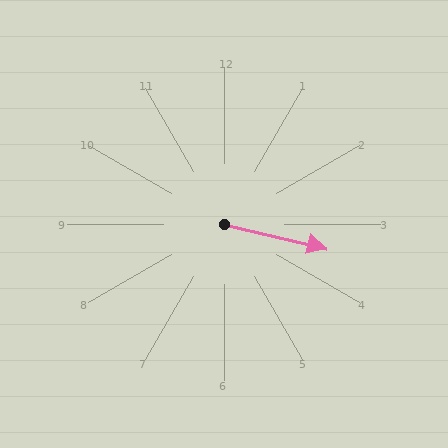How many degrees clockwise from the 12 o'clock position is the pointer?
Approximately 103 degrees.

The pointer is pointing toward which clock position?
Roughly 3 o'clock.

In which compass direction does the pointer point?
East.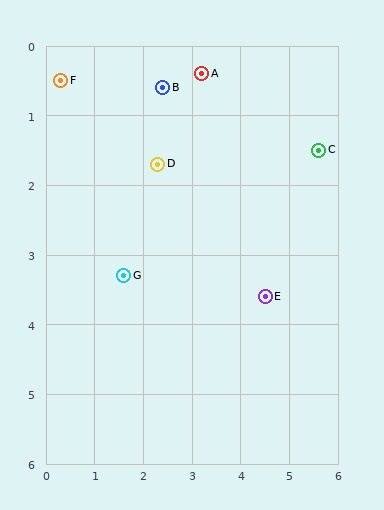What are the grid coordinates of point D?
Point D is at approximately (2.3, 1.7).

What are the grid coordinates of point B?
Point B is at approximately (2.4, 0.6).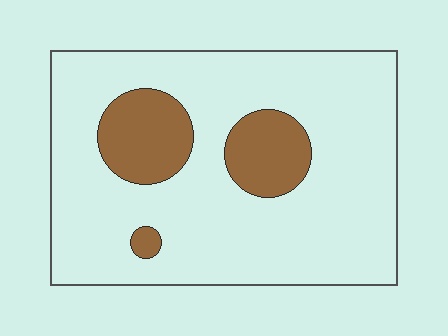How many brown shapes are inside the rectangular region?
3.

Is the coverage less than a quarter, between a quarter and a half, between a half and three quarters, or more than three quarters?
Less than a quarter.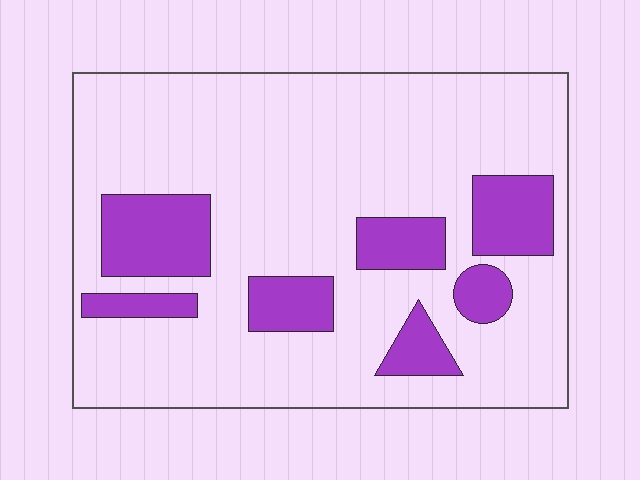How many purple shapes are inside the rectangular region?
7.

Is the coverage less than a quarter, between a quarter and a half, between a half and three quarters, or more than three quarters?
Less than a quarter.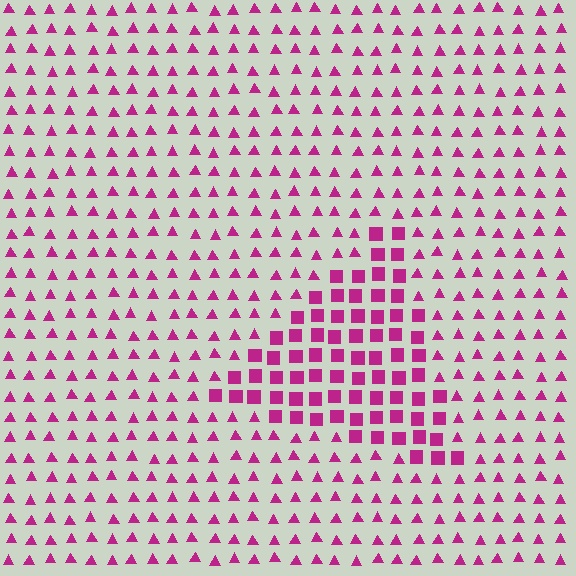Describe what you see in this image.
The image is filled with small magenta elements arranged in a uniform grid. A triangle-shaped region contains squares, while the surrounding area contains triangles. The boundary is defined purely by the change in element shape.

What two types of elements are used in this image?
The image uses squares inside the triangle region and triangles outside it.